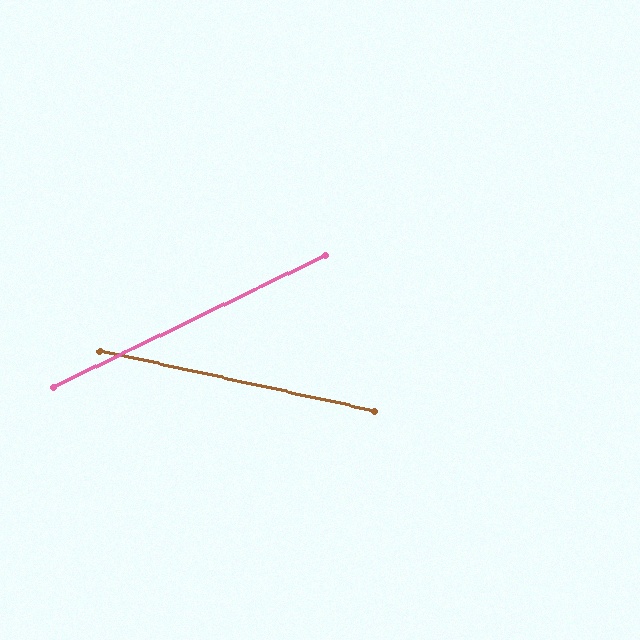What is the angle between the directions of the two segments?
Approximately 38 degrees.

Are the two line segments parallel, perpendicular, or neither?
Neither parallel nor perpendicular — they differ by about 38°.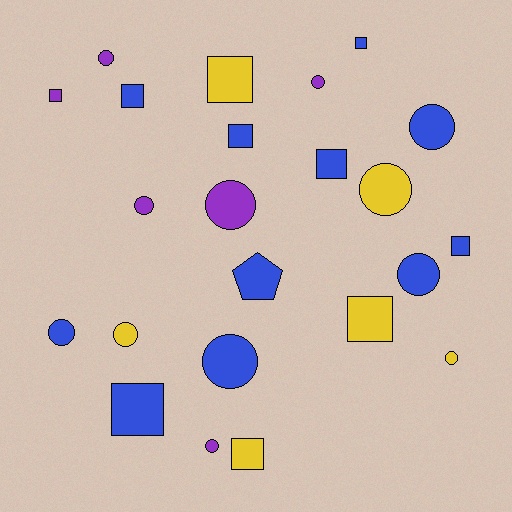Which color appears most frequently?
Blue, with 11 objects.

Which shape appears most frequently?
Circle, with 12 objects.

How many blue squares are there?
There are 6 blue squares.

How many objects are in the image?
There are 23 objects.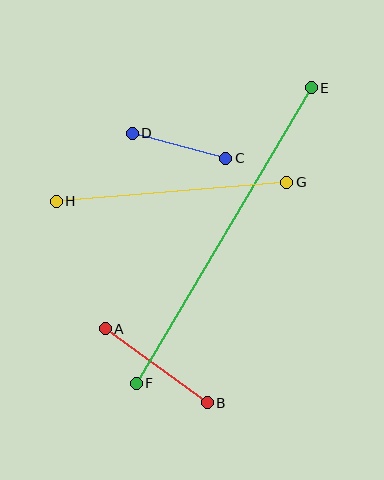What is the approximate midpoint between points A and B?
The midpoint is at approximately (156, 366) pixels.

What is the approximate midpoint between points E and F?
The midpoint is at approximately (224, 236) pixels.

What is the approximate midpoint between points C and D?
The midpoint is at approximately (179, 146) pixels.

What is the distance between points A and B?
The distance is approximately 126 pixels.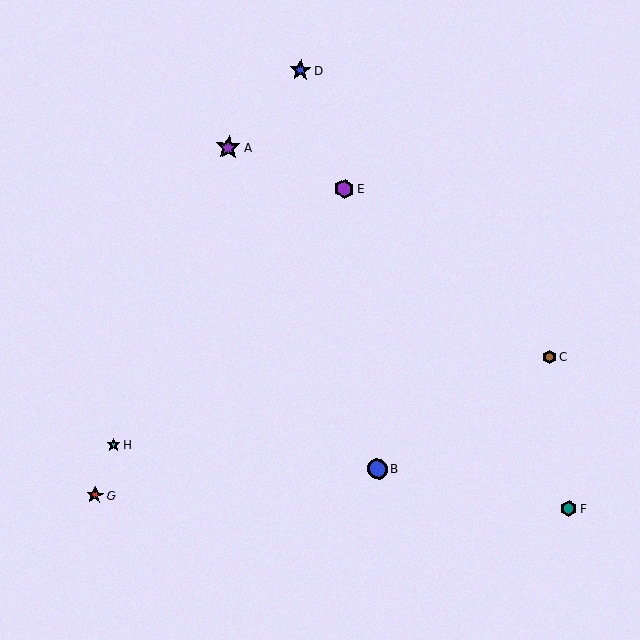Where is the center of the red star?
The center of the red star is at (95, 495).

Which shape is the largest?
The purple star (labeled A) is the largest.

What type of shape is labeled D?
Shape D is a blue star.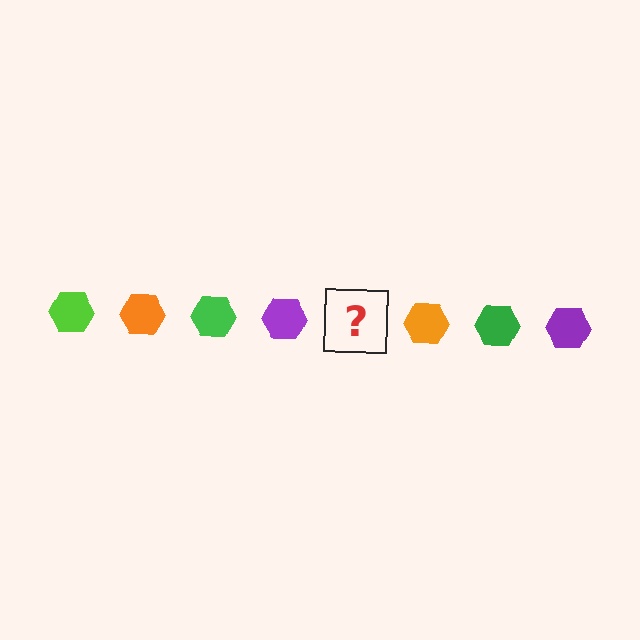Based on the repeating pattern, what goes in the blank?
The blank should be a lime hexagon.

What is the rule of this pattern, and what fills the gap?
The rule is that the pattern cycles through lime, orange, green, purple hexagons. The gap should be filled with a lime hexagon.